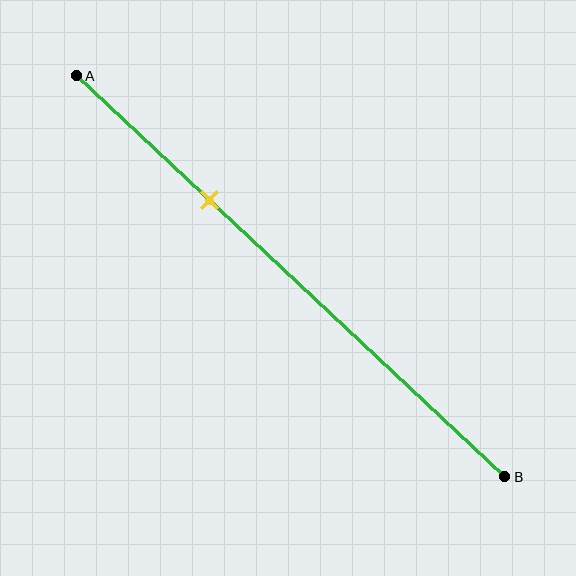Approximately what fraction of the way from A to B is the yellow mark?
The yellow mark is approximately 30% of the way from A to B.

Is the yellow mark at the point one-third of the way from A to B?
Yes, the mark is approximately at the one-third point.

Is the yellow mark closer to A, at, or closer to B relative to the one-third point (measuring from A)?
The yellow mark is approximately at the one-third point of segment AB.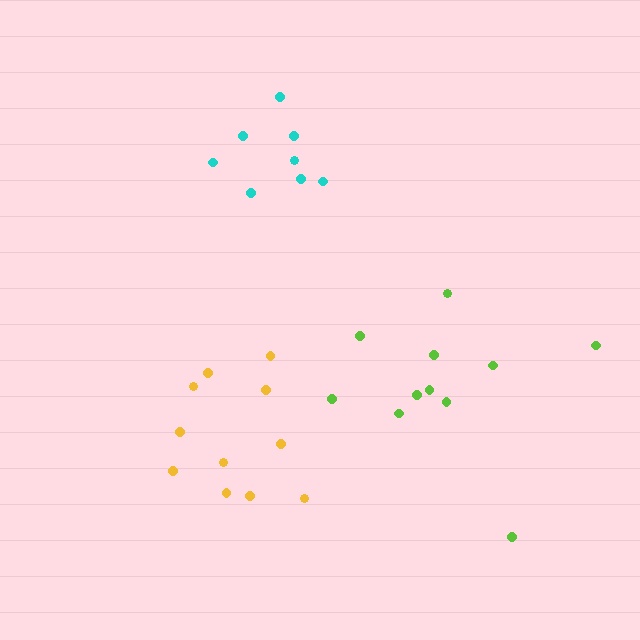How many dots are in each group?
Group 1: 11 dots, Group 2: 11 dots, Group 3: 8 dots (30 total).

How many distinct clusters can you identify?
There are 3 distinct clusters.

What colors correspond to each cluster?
The clusters are colored: yellow, lime, cyan.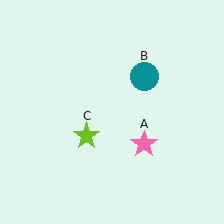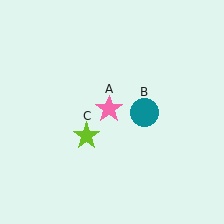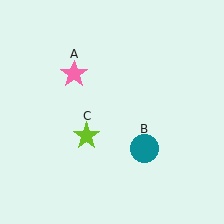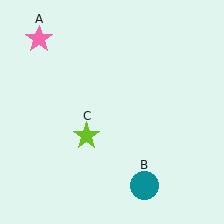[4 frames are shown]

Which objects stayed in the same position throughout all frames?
Lime star (object C) remained stationary.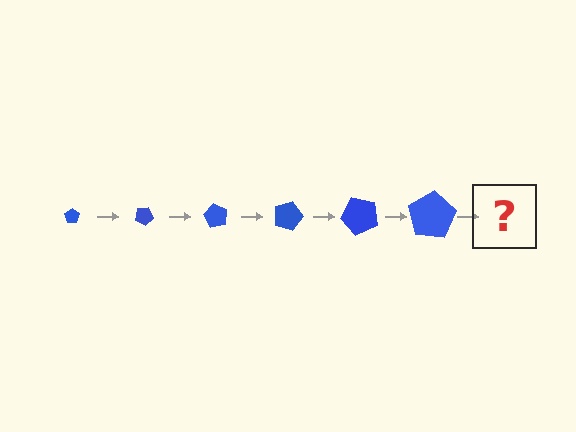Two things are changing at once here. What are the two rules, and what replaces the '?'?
The two rules are that the pentagon grows larger each step and it rotates 30 degrees each step. The '?' should be a pentagon, larger than the previous one and rotated 180 degrees from the start.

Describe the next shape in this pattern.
It should be a pentagon, larger than the previous one and rotated 180 degrees from the start.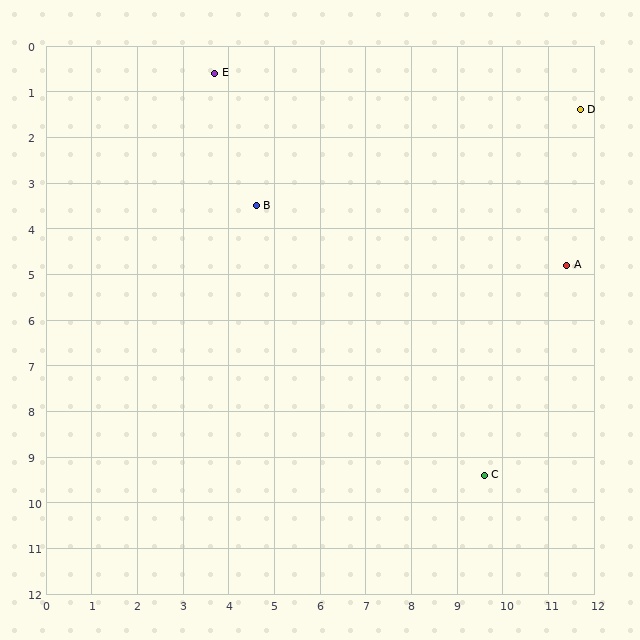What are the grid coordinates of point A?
Point A is at approximately (11.4, 4.8).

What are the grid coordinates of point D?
Point D is at approximately (11.7, 1.4).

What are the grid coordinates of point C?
Point C is at approximately (9.6, 9.4).